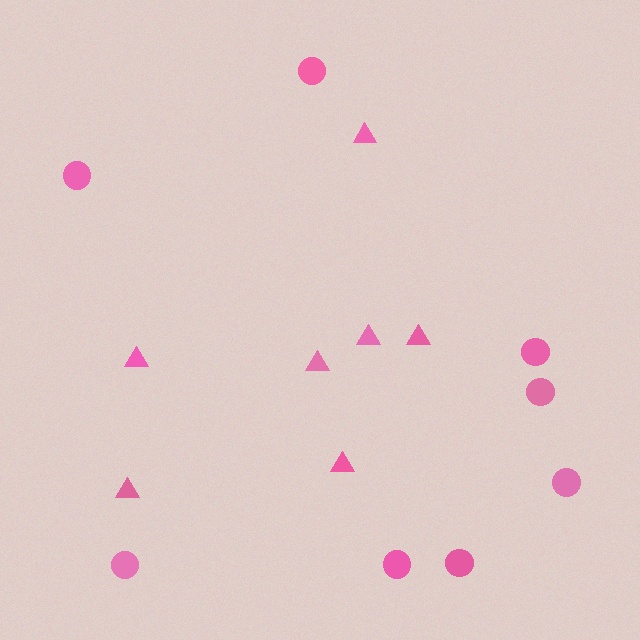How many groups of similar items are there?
There are 2 groups: one group of circles (8) and one group of triangles (7).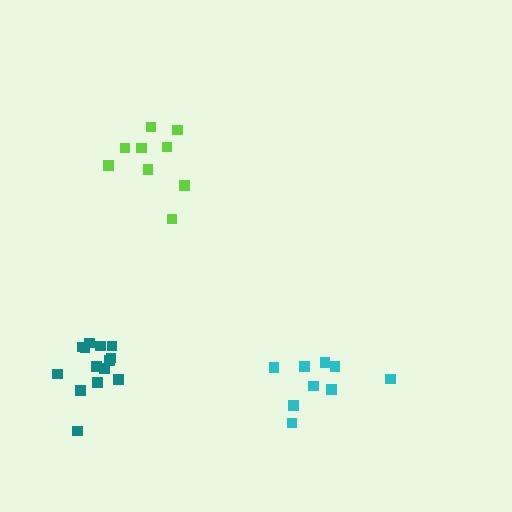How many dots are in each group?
Group 1: 9 dots, Group 2: 9 dots, Group 3: 14 dots (32 total).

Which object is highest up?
The lime cluster is topmost.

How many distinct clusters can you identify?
There are 3 distinct clusters.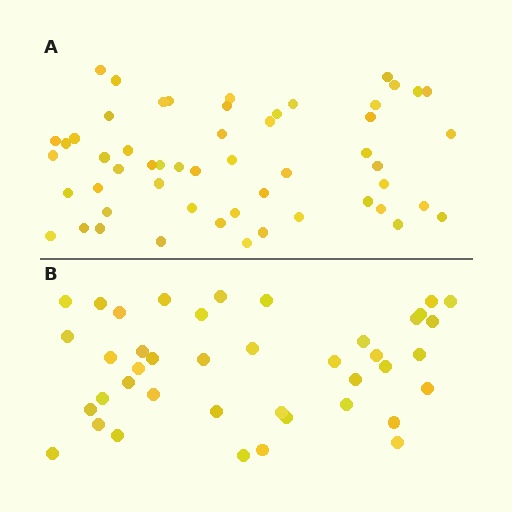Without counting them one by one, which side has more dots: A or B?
Region A (the top region) has more dots.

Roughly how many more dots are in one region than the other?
Region A has approximately 15 more dots than region B.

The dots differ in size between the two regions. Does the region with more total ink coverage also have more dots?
No. Region B has more total ink coverage because its dots are larger, but region A actually contains more individual dots. Total area can be misleading — the number of items is what matters here.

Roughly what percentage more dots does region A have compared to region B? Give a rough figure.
About 30% more.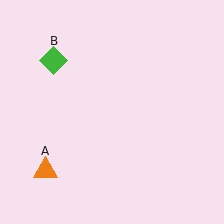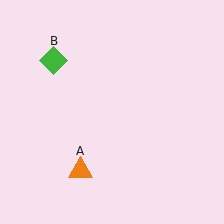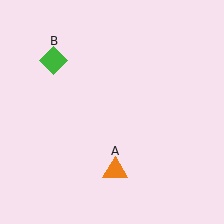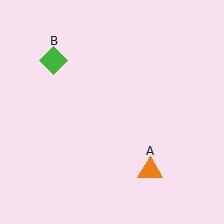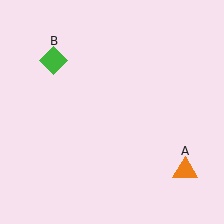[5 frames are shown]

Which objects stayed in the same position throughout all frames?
Green diamond (object B) remained stationary.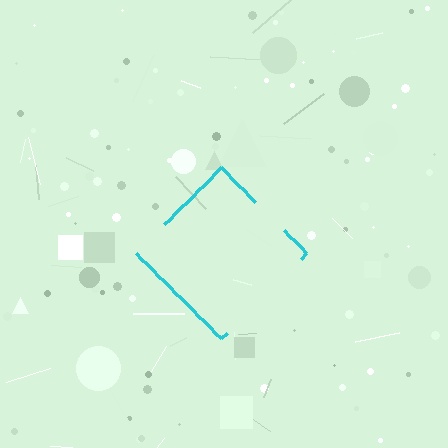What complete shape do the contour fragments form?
The contour fragments form a diamond.